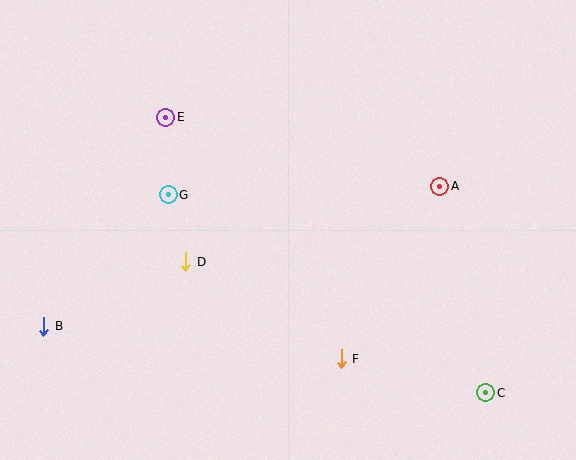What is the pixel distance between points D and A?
The distance between D and A is 265 pixels.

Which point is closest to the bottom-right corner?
Point C is closest to the bottom-right corner.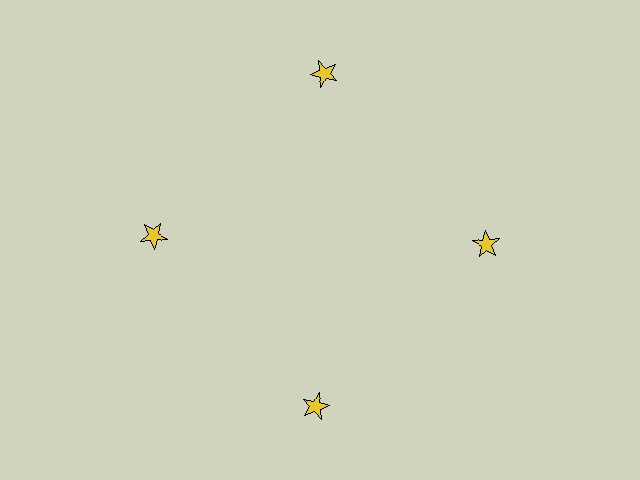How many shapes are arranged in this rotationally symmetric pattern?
There are 4 shapes, arranged in 4 groups of 1.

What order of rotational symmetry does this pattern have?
This pattern has 4-fold rotational symmetry.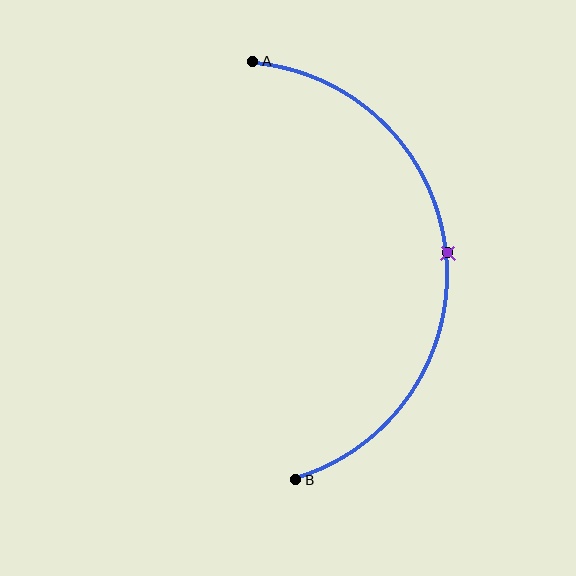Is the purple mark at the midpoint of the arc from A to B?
Yes. The purple mark lies on the arc at equal arc-length from both A and B — it is the arc midpoint.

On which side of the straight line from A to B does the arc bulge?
The arc bulges to the right of the straight line connecting A and B.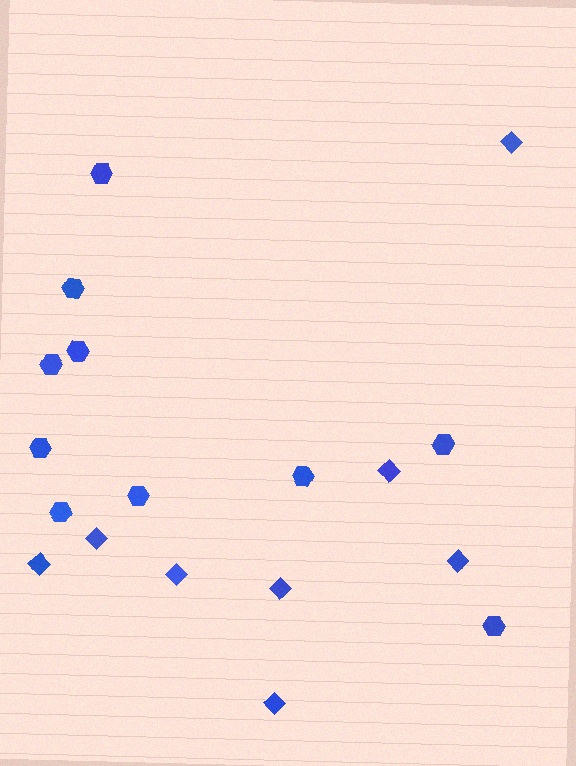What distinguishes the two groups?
There are 2 groups: one group of diamonds (8) and one group of hexagons (10).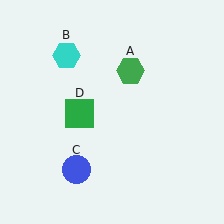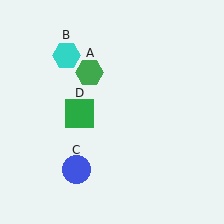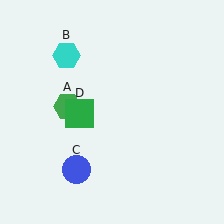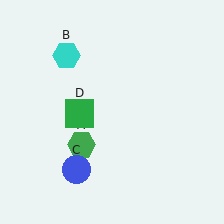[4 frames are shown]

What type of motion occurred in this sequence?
The green hexagon (object A) rotated counterclockwise around the center of the scene.